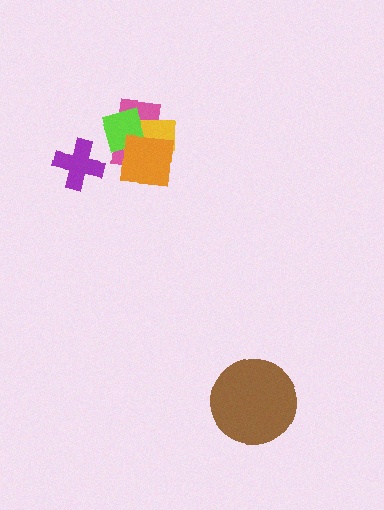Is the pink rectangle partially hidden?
Yes, it is partially covered by another shape.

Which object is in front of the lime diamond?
The orange square is in front of the lime diamond.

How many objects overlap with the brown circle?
0 objects overlap with the brown circle.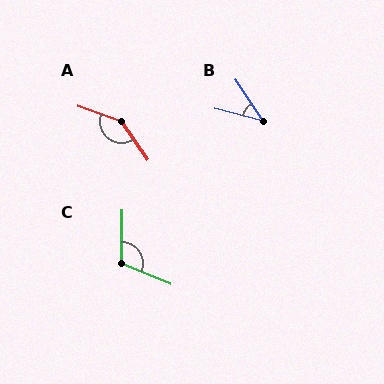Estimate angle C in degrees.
Approximately 112 degrees.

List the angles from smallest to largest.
B (43°), C (112°), A (144°).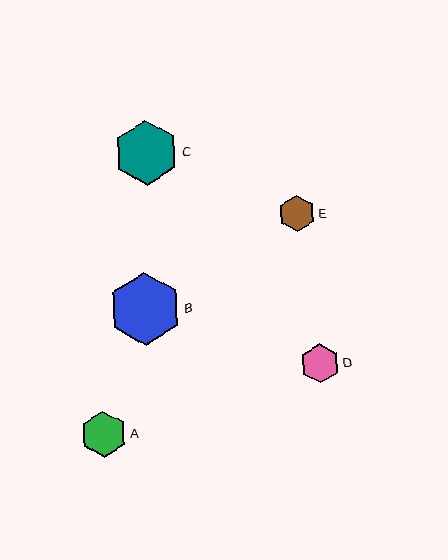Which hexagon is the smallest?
Hexagon E is the smallest with a size of approximately 37 pixels.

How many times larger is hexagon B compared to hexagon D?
Hexagon B is approximately 1.9 times the size of hexagon D.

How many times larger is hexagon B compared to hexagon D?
Hexagon B is approximately 1.9 times the size of hexagon D.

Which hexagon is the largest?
Hexagon B is the largest with a size of approximately 73 pixels.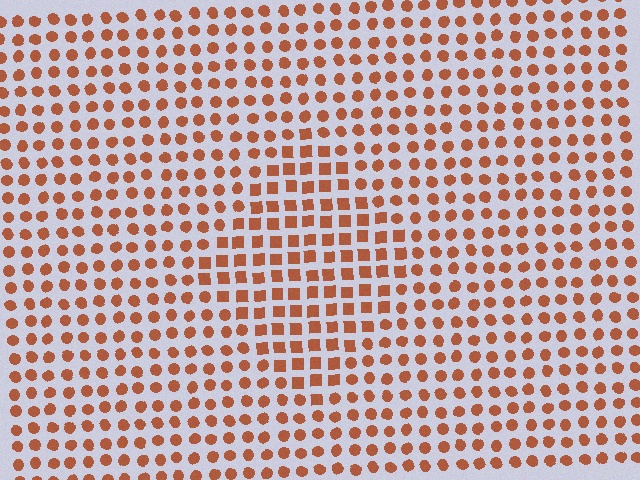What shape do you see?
I see a diamond.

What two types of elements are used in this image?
The image uses squares inside the diamond region and circles outside it.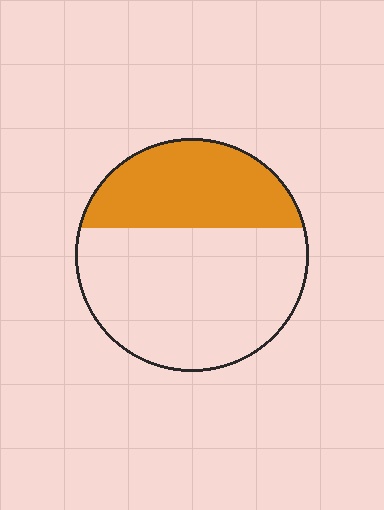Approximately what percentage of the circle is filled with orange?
Approximately 35%.